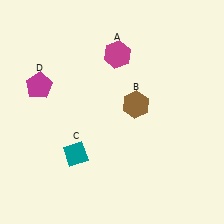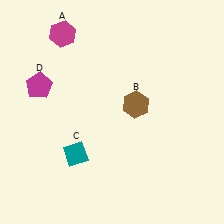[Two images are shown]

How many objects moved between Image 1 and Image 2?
1 object moved between the two images.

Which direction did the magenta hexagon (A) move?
The magenta hexagon (A) moved left.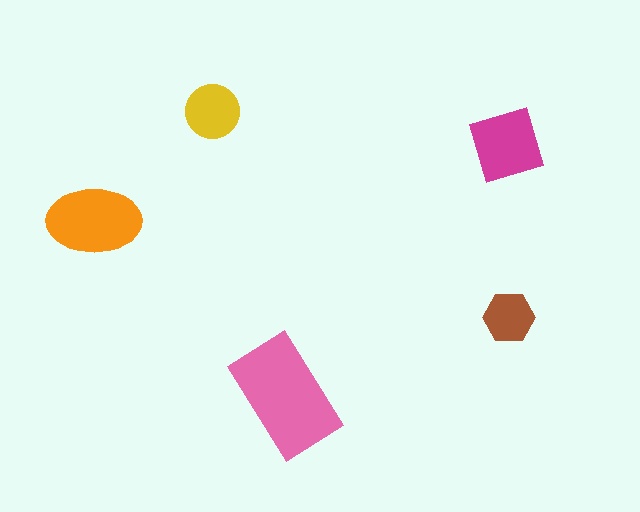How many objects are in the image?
There are 5 objects in the image.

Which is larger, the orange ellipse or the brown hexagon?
The orange ellipse.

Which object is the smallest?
The brown hexagon.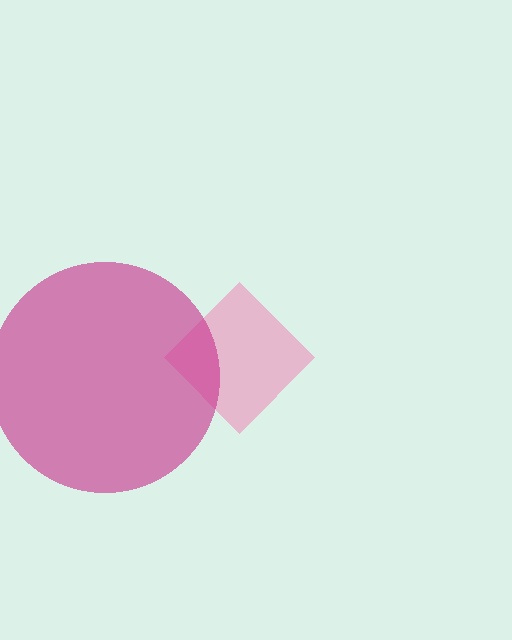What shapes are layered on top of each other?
The layered shapes are: a pink diamond, a magenta circle.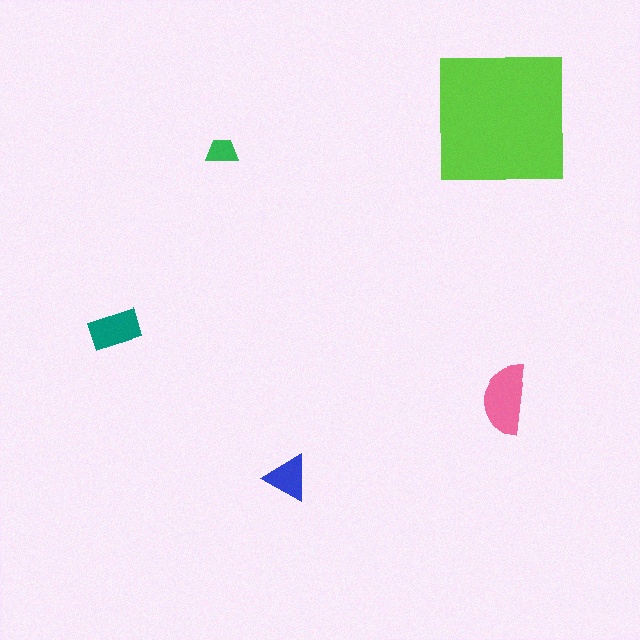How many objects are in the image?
There are 5 objects in the image.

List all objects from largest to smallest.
The lime square, the pink semicircle, the teal rectangle, the blue triangle, the green trapezoid.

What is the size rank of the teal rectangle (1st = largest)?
3rd.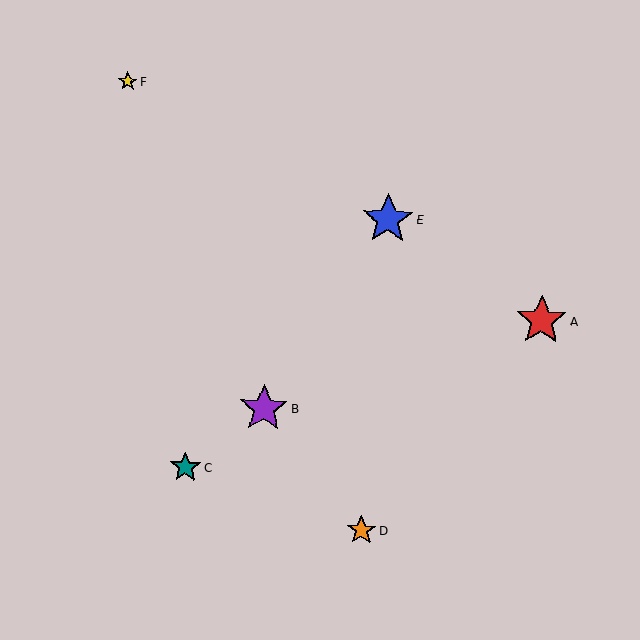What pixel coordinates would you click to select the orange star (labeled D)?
Click at (361, 530) to select the orange star D.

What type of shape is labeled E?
Shape E is a blue star.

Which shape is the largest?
The blue star (labeled E) is the largest.